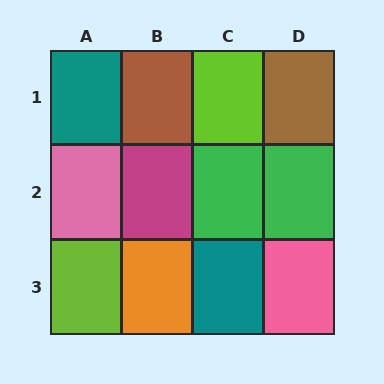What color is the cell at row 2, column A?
Pink.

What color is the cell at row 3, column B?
Orange.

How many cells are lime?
2 cells are lime.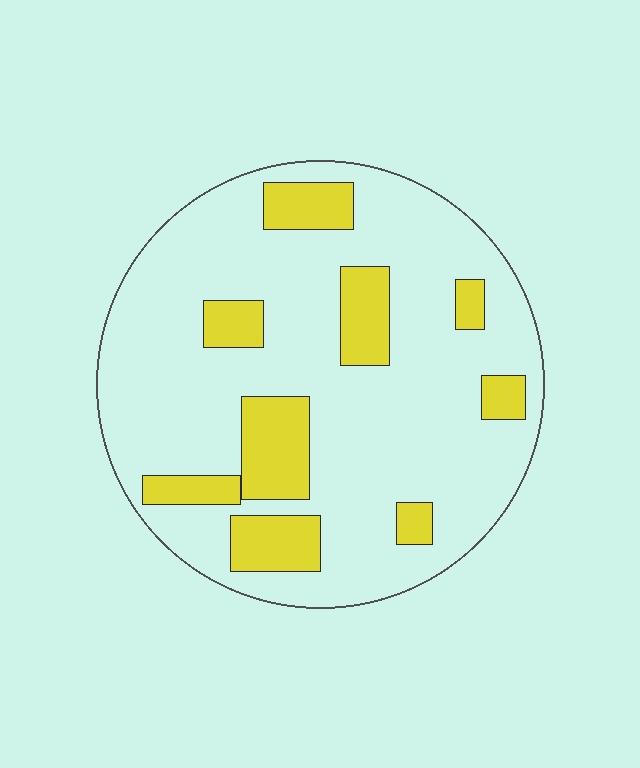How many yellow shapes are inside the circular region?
9.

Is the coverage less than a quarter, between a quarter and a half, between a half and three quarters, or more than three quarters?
Less than a quarter.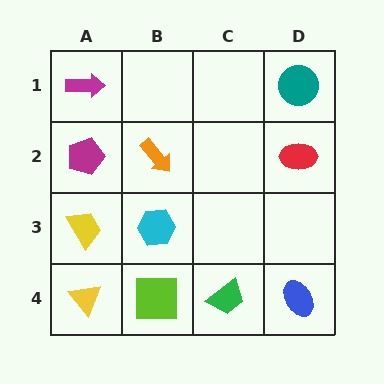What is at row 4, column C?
A green trapezoid.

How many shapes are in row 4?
4 shapes.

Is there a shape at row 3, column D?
No, that cell is empty.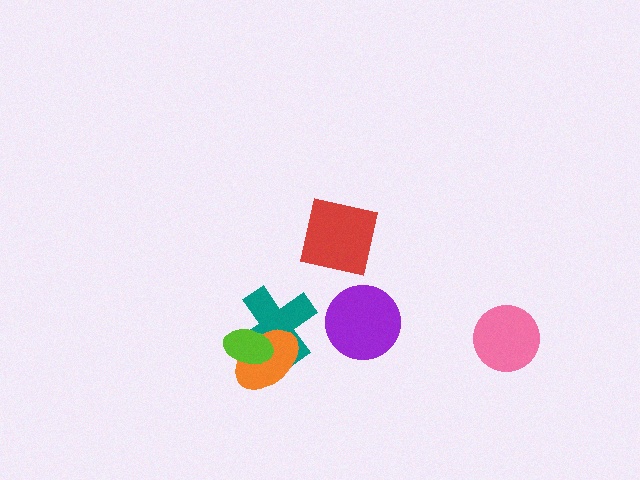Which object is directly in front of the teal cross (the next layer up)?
The orange ellipse is directly in front of the teal cross.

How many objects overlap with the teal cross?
2 objects overlap with the teal cross.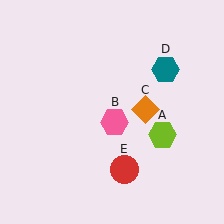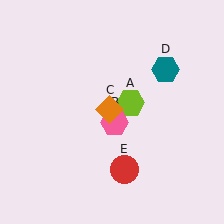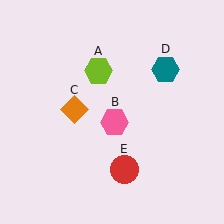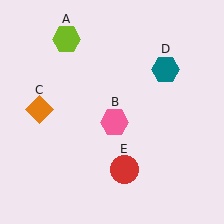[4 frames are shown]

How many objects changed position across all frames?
2 objects changed position: lime hexagon (object A), orange diamond (object C).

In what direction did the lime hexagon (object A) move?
The lime hexagon (object A) moved up and to the left.